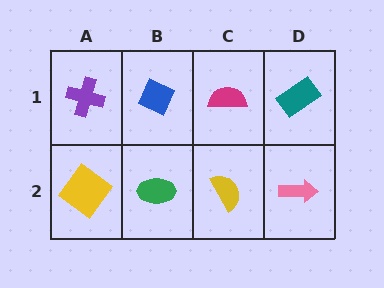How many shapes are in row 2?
4 shapes.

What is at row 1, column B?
A blue diamond.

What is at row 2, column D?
A pink arrow.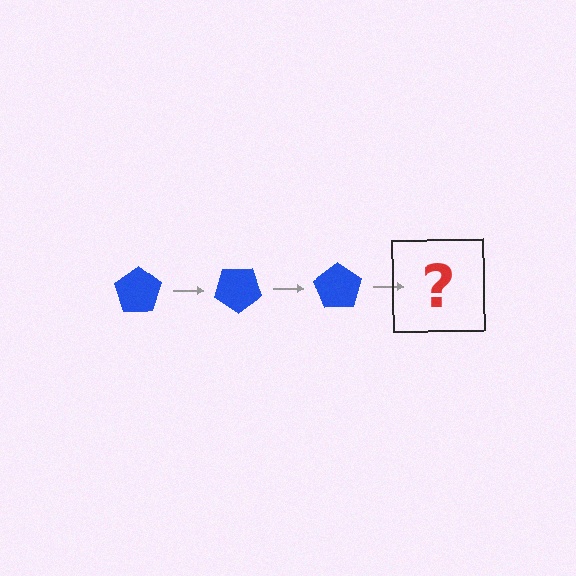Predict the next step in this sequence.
The next step is a blue pentagon rotated 105 degrees.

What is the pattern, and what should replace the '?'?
The pattern is that the pentagon rotates 35 degrees each step. The '?' should be a blue pentagon rotated 105 degrees.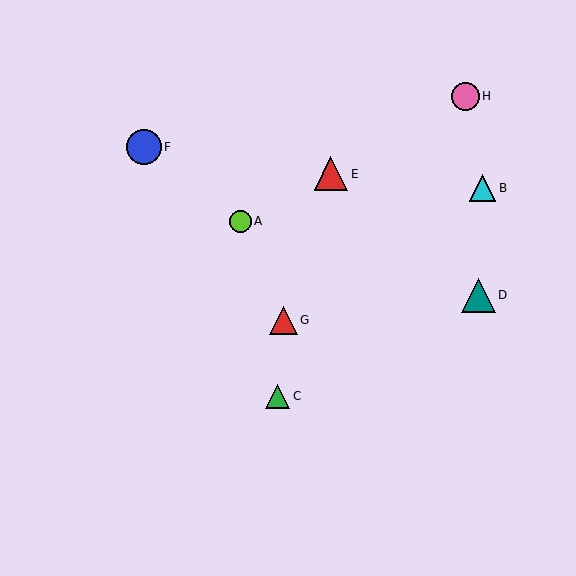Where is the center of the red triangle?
The center of the red triangle is at (283, 320).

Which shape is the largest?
The blue circle (labeled F) is the largest.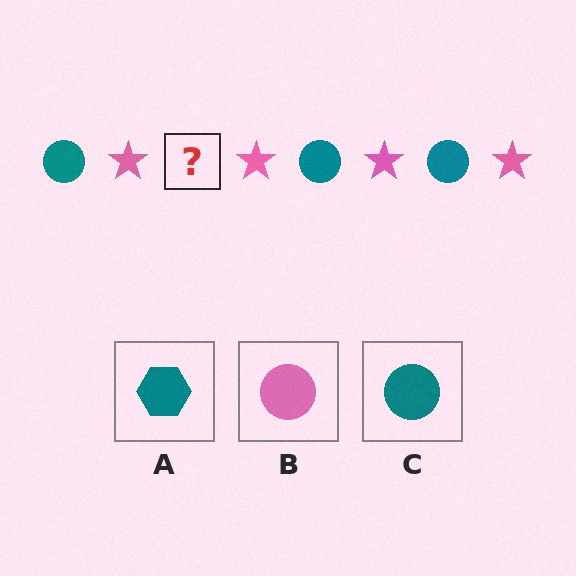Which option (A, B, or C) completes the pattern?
C.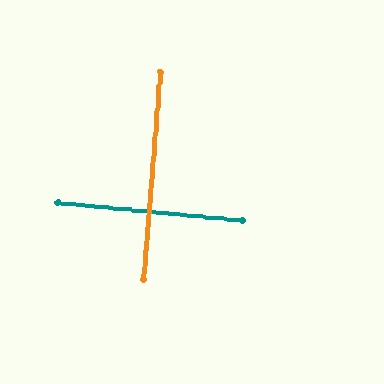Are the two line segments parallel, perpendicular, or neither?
Perpendicular — they meet at approximately 89°.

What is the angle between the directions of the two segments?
Approximately 89 degrees.